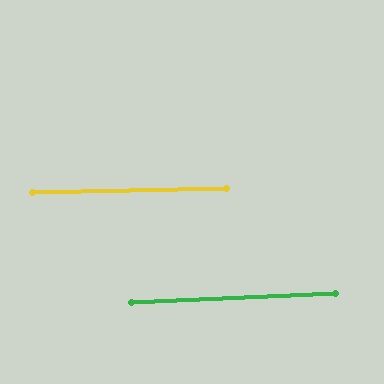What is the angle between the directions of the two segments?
Approximately 1 degree.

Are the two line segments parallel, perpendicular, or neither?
Parallel — their directions differ by only 1.5°.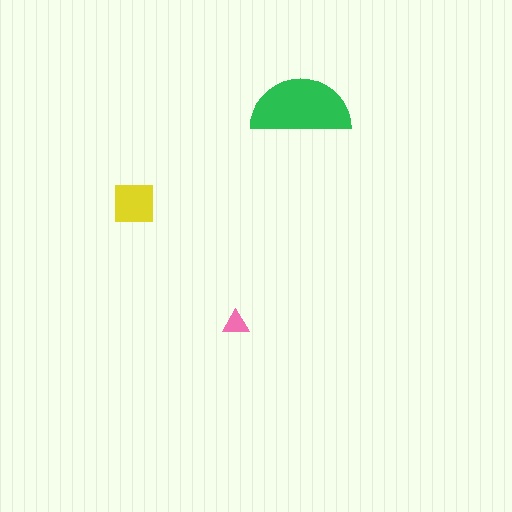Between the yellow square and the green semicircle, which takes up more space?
The green semicircle.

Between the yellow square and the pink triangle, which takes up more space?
The yellow square.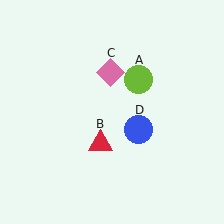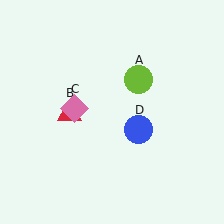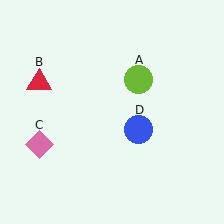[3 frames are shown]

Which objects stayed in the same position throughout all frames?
Lime circle (object A) and blue circle (object D) remained stationary.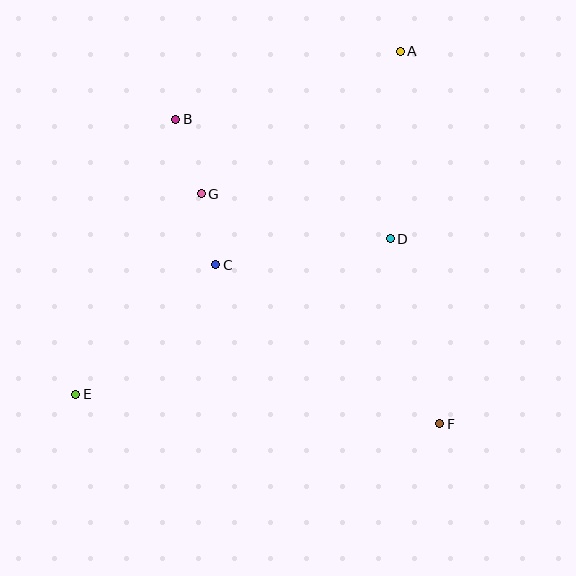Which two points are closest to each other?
Points C and G are closest to each other.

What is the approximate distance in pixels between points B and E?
The distance between B and E is approximately 293 pixels.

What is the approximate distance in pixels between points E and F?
The distance between E and F is approximately 365 pixels.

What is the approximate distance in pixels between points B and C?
The distance between B and C is approximately 151 pixels.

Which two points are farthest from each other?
Points A and E are farthest from each other.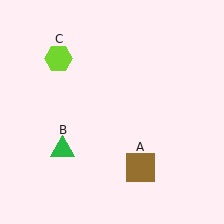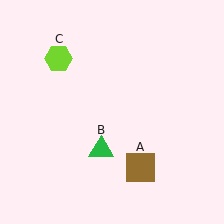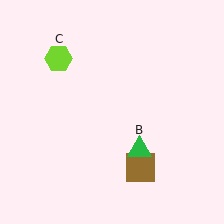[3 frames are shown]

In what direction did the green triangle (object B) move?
The green triangle (object B) moved right.